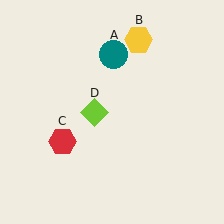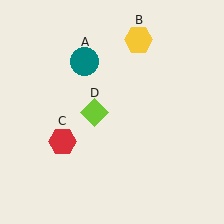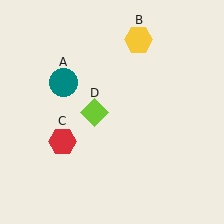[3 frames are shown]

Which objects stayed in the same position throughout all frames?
Yellow hexagon (object B) and red hexagon (object C) and lime diamond (object D) remained stationary.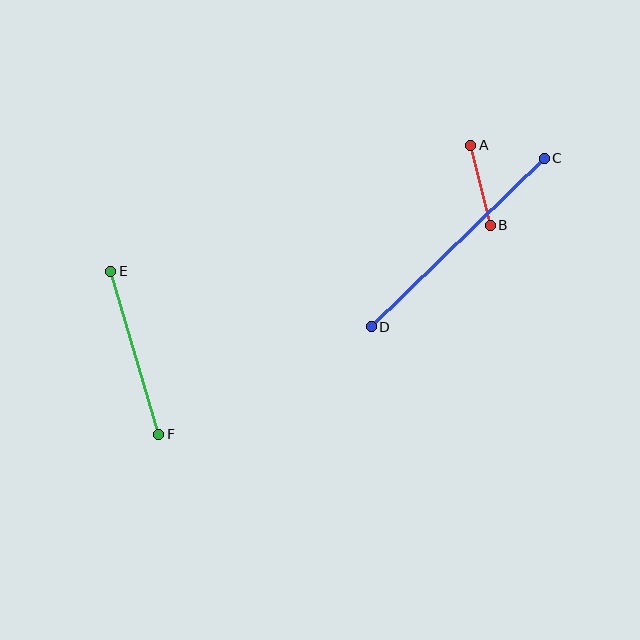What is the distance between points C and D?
The distance is approximately 242 pixels.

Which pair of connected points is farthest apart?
Points C and D are farthest apart.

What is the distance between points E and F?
The distance is approximately 170 pixels.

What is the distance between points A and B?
The distance is approximately 82 pixels.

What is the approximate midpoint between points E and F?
The midpoint is at approximately (135, 353) pixels.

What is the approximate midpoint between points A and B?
The midpoint is at approximately (481, 185) pixels.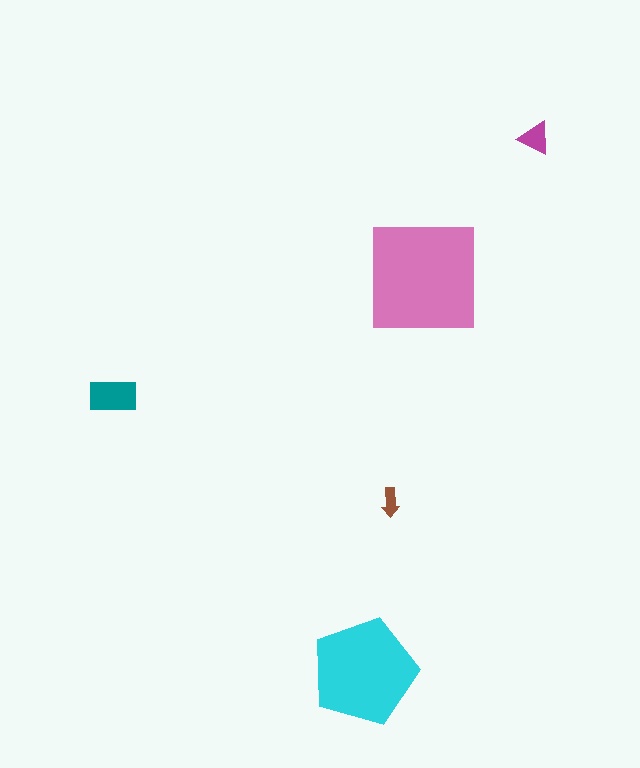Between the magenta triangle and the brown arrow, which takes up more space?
The magenta triangle.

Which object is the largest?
The pink square.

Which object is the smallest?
The brown arrow.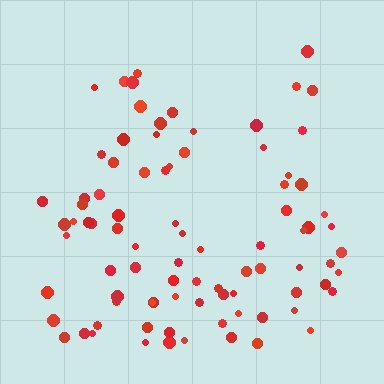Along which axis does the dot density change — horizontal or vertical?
Vertical.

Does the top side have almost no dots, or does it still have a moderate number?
Still a moderate number, just noticeably fewer than the bottom.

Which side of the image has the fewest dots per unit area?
The top.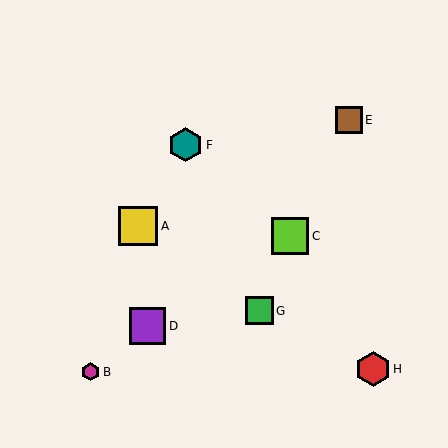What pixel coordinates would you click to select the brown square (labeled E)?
Click at (349, 120) to select the brown square E.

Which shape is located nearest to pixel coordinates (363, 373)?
The red hexagon (labeled H) at (373, 369) is nearest to that location.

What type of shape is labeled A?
Shape A is a yellow square.